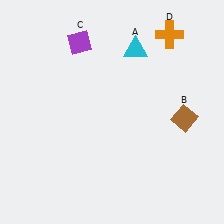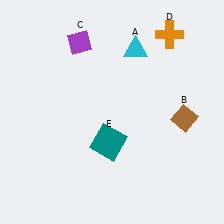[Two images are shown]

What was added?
A teal square (E) was added in Image 2.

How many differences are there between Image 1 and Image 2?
There is 1 difference between the two images.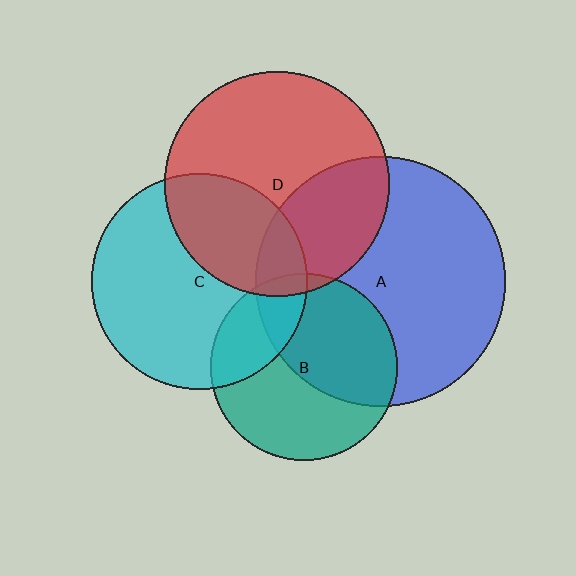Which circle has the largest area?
Circle A (blue).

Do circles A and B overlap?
Yes.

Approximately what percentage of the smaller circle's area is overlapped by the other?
Approximately 50%.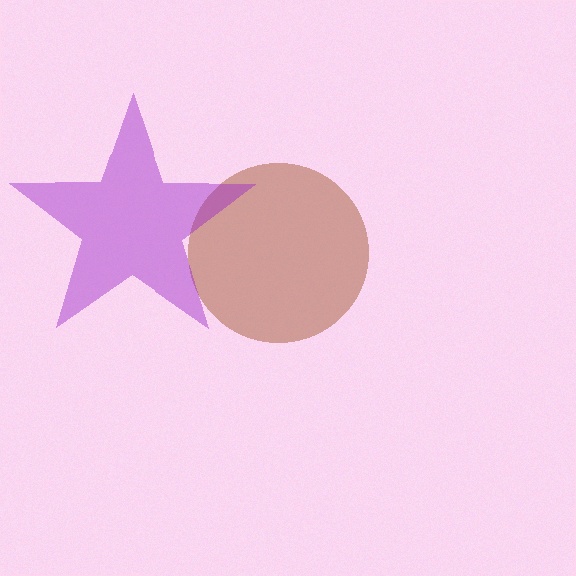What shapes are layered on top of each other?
The layered shapes are: a brown circle, a purple star.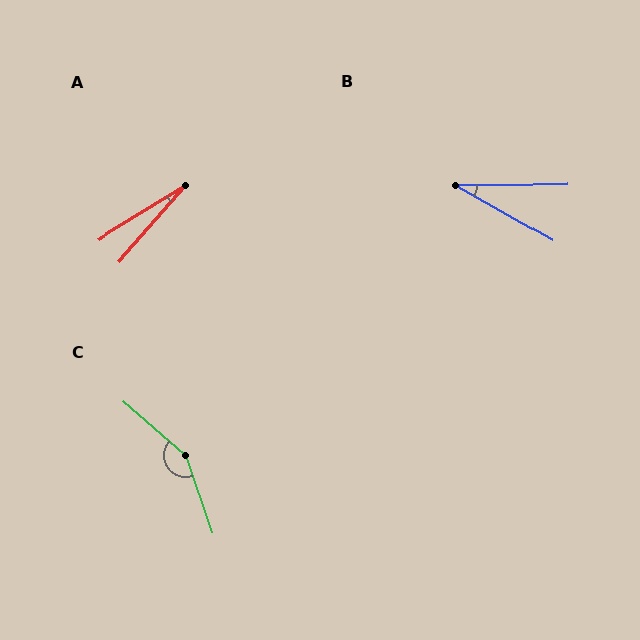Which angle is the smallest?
A, at approximately 18 degrees.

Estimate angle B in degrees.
Approximately 30 degrees.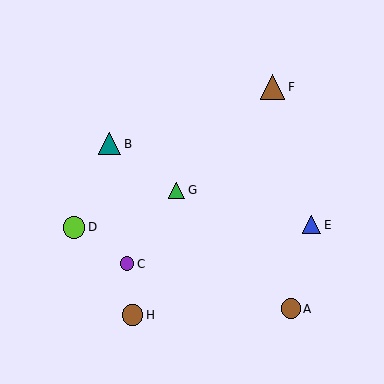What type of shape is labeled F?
Shape F is a brown triangle.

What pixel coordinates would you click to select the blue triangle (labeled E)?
Click at (312, 225) to select the blue triangle E.